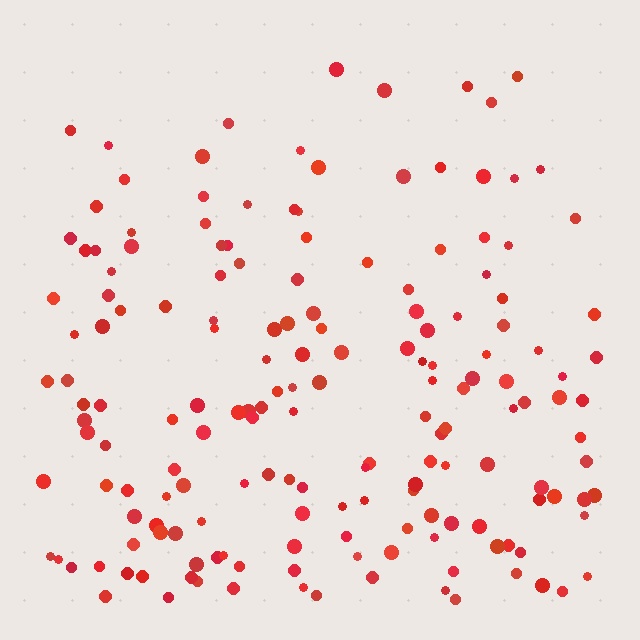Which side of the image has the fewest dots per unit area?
The top.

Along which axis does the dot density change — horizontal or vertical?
Vertical.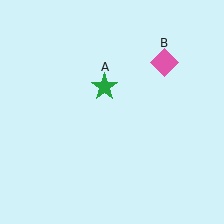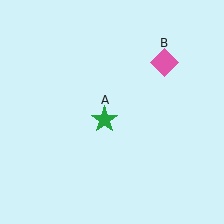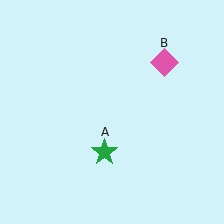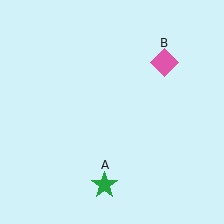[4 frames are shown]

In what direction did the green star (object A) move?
The green star (object A) moved down.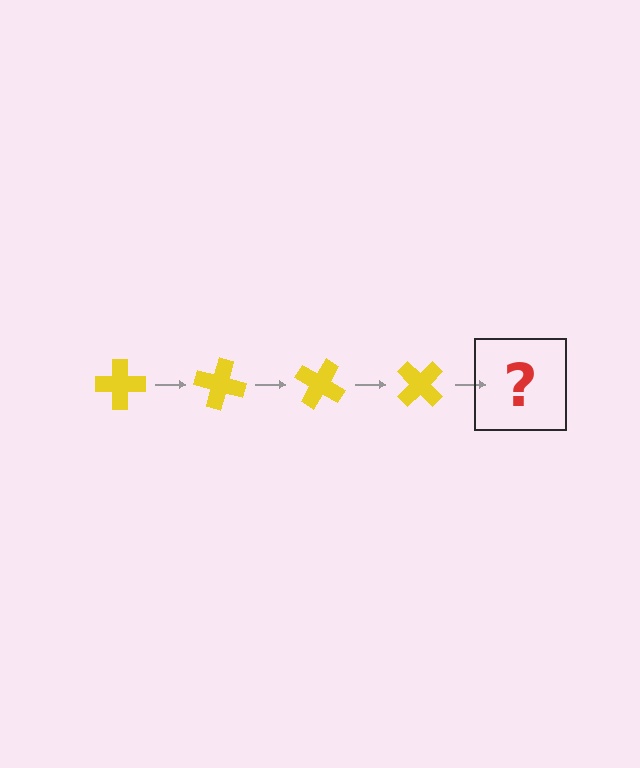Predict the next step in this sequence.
The next step is a yellow cross rotated 60 degrees.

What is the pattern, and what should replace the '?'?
The pattern is that the cross rotates 15 degrees each step. The '?' should be a yellow cross rotated 60 degrees.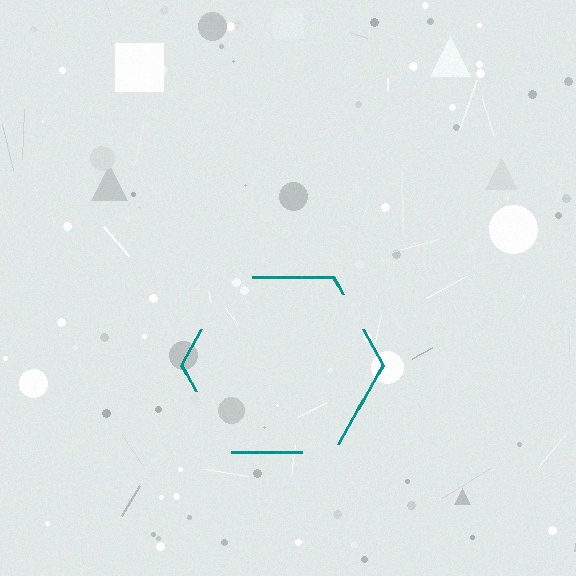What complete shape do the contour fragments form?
The contour fragments form a hexagon.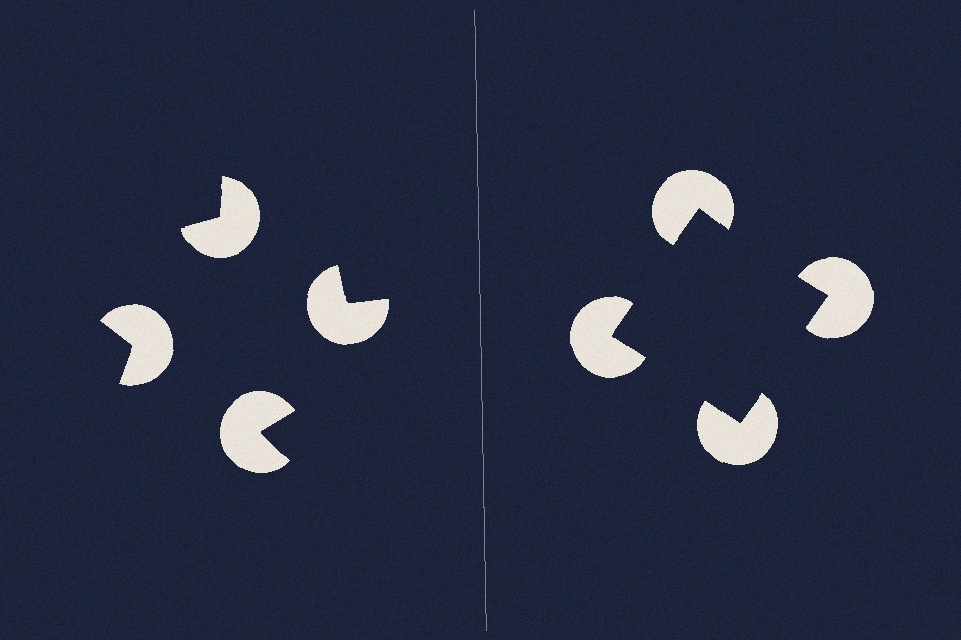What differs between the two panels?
The pac-man discs are positioned identically on both sides; only the wedge orientations differ. On the right they align to a square; on the left they are misaligned.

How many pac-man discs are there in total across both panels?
8 — 4 on each side.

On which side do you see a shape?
An illusory square appears on the right side. On the left side the wedge cuts are rotated, so no coherent shape forms.